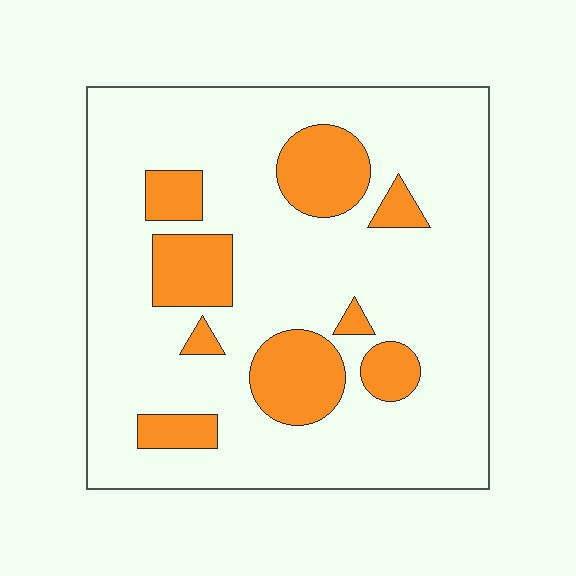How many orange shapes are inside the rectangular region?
9.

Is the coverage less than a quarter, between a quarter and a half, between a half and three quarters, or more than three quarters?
Less than a quarter.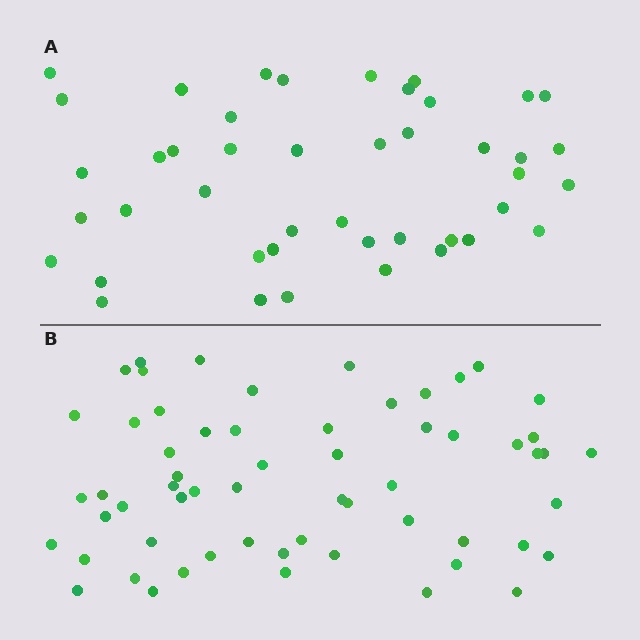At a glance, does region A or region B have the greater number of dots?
Region B (the bottom region) has more dots.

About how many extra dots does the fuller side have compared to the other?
Region B has approximately 15 more dots than region A.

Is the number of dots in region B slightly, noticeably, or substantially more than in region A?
Region B has noticeably more, but not dramatically so. The ratio is roughly 1.4 to 1.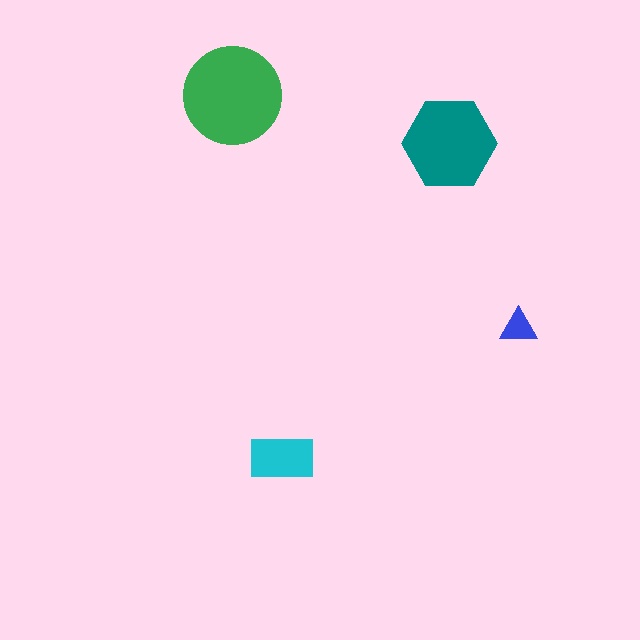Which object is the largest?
The green circle.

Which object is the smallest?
The blue triangle.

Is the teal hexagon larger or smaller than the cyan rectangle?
Larger.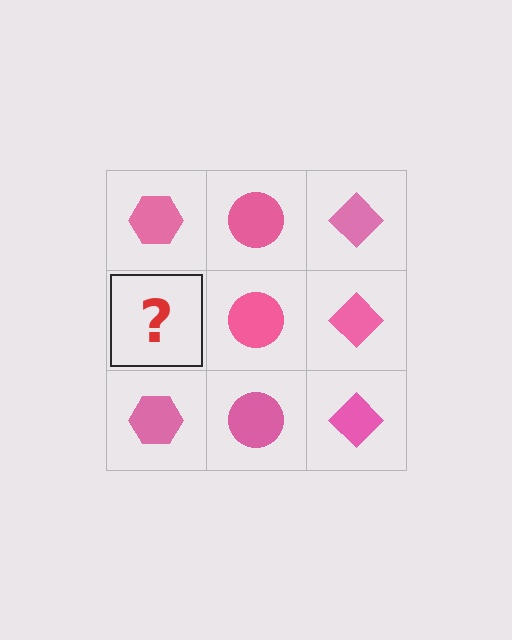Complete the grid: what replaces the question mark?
The question mark should be replaced with a pink hexagon.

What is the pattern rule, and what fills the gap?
The rule is that each column has a consistent shape. The gap should be filled with a pink hexagon.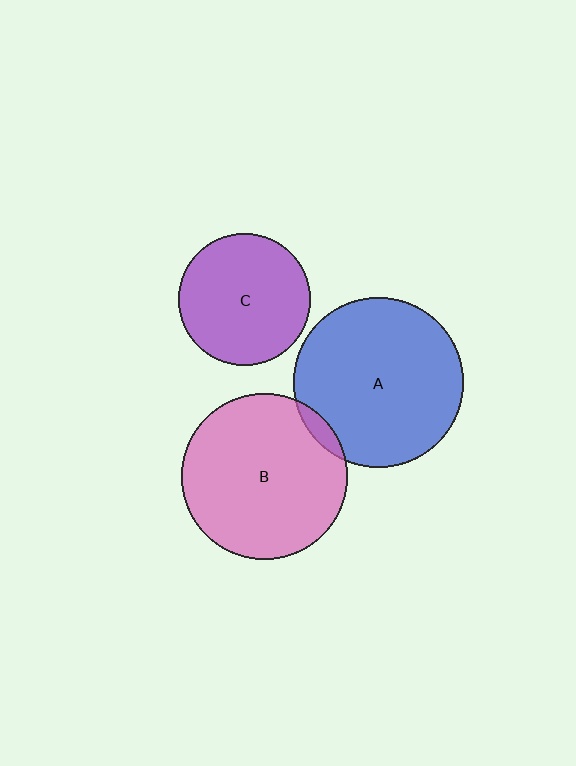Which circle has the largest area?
Circle A (blue).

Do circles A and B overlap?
Yes.